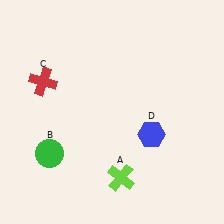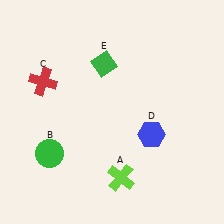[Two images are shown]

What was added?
A green diamond (E) was added in Image 2.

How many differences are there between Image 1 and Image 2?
There is 1 difference between the two images.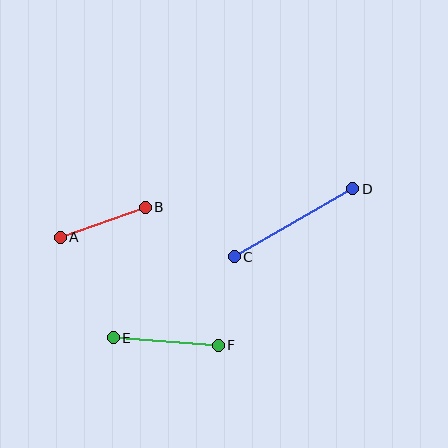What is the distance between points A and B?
The distance is approximately 90 pixels.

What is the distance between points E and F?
The distance is approximately 105 pixels.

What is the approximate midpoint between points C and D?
The midpoint is at approximately (294, 223) pixels.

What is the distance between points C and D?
The distance is approximately 137 pixels.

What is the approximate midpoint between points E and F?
The midpoint is at approximately (166, 341) pixels.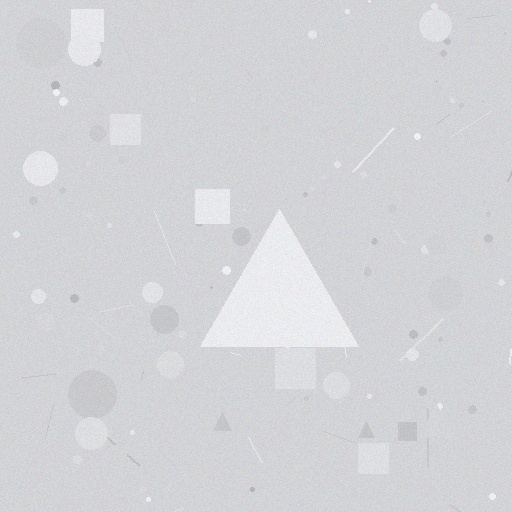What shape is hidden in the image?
A triangle is hidden in the image.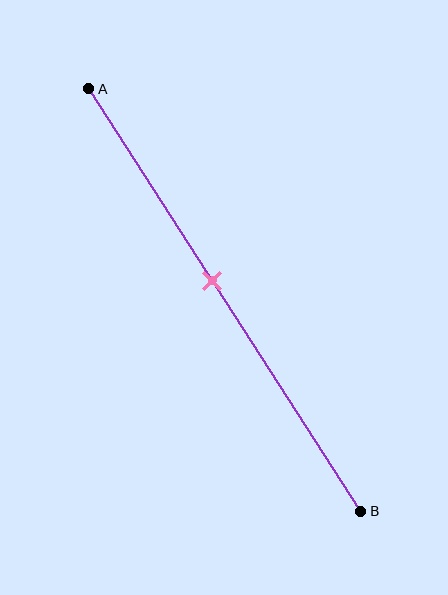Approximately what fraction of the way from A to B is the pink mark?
The pink mark is approximately 45% of the way from A to B.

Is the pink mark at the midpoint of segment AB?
No, the mark is at about 45% from A, not at the 50% midpoint.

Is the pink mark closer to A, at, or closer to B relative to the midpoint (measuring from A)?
The pink mark is closer to point A than the midpoint of segment AB.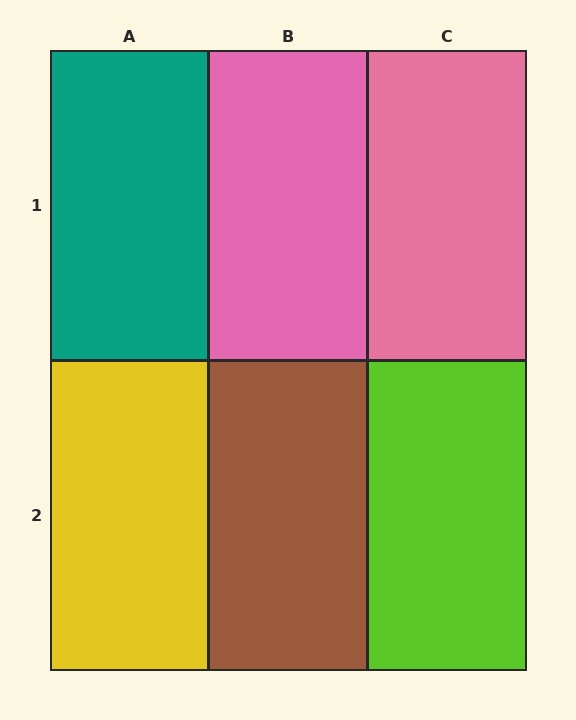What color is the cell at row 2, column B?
Brown.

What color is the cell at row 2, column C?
Lime.